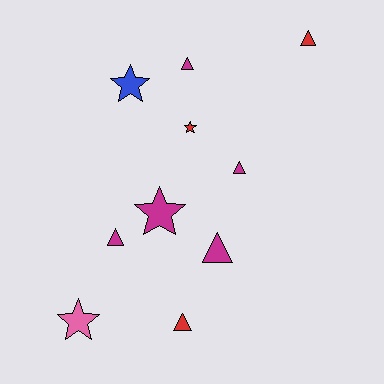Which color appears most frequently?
Magenta, with 5 objects.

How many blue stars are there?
There is 1 blue star.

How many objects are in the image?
There are 10 objects.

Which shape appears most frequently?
Triangle, with 6 objects.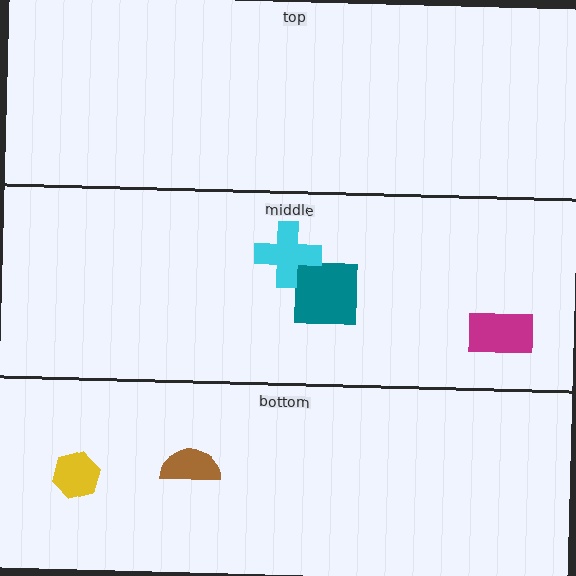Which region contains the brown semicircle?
The bottom region.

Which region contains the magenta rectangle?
The middle region.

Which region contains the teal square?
The middle region.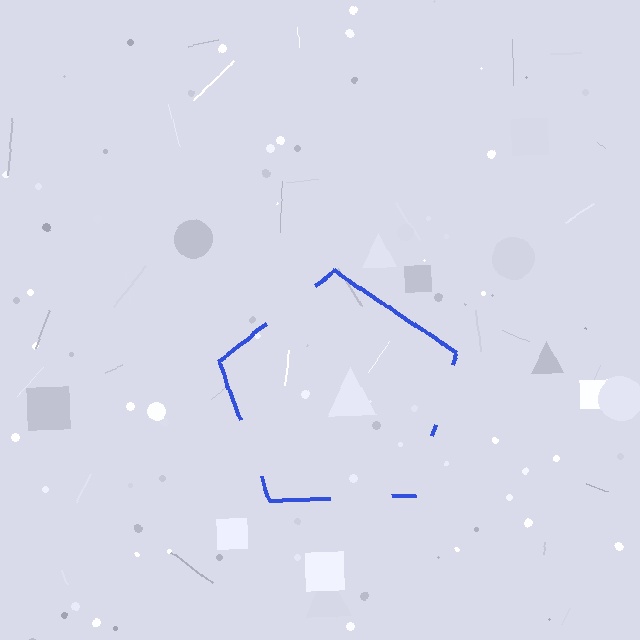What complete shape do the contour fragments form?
The contour fragments form a pentagon.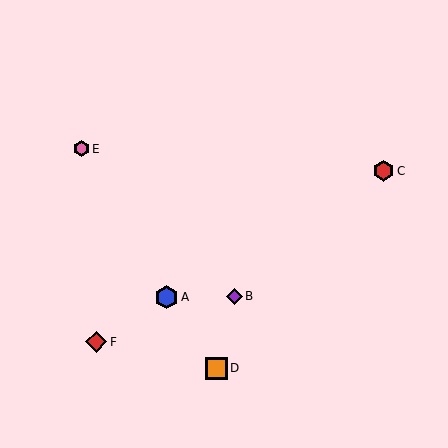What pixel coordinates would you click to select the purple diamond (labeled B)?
Click at (234, 296) to select the purple diamond B.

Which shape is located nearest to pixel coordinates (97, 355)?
The red diamond (labeled F) at (96, 342) is nearest to that location.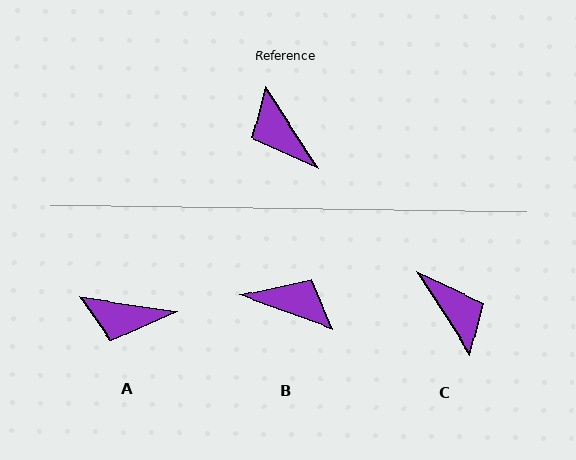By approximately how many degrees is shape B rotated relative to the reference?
Approximately 143 degrees clockwise.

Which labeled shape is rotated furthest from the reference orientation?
C, about 180 degrees away.